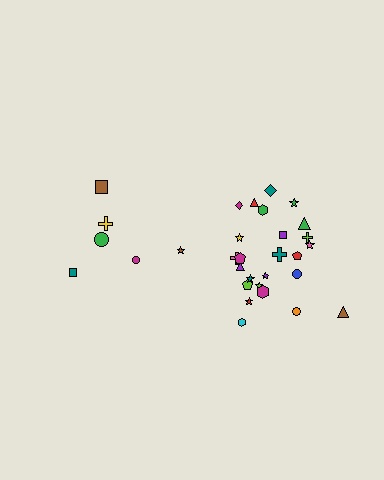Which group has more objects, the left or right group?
The right group.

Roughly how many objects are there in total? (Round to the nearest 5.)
Roughly 30 objects in total.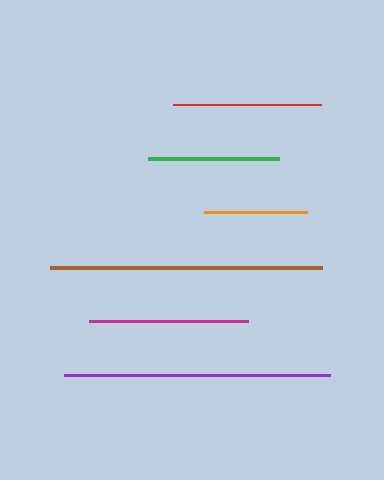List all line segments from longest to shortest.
From longest to shortest: brown, purple, magenta, red, green, orange.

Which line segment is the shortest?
The orange line is the shortest at approximately 103 pixels.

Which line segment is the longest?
The brown line is the longest at approximately 272 pixels.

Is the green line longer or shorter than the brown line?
The brown line is longer than the green line.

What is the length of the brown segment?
The brown segment is approximately 272 pixels long.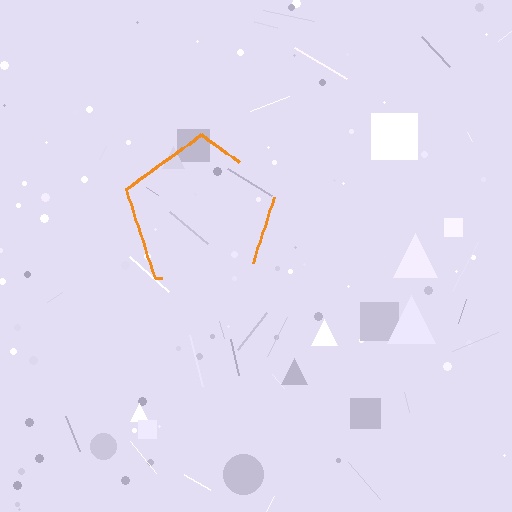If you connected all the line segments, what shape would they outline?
They would outline a pentagon.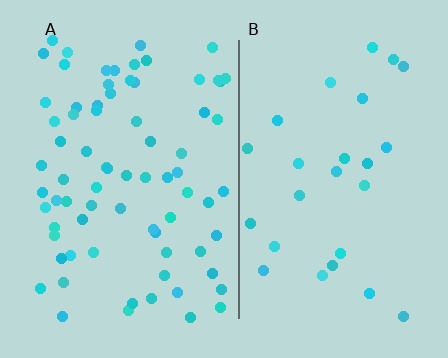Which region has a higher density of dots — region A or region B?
A (the left).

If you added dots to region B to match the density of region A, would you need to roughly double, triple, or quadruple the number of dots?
Approximately triple.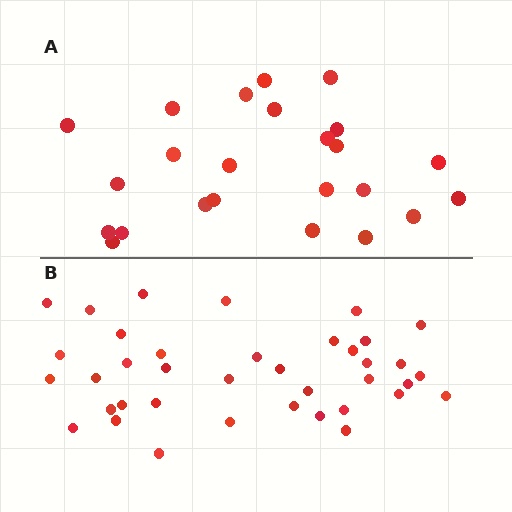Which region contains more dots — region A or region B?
Region B (the bottom region) has more dots.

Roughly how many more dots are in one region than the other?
Region B has approximately 15 more dots than region A.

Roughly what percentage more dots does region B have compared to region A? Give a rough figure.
About 60% more.